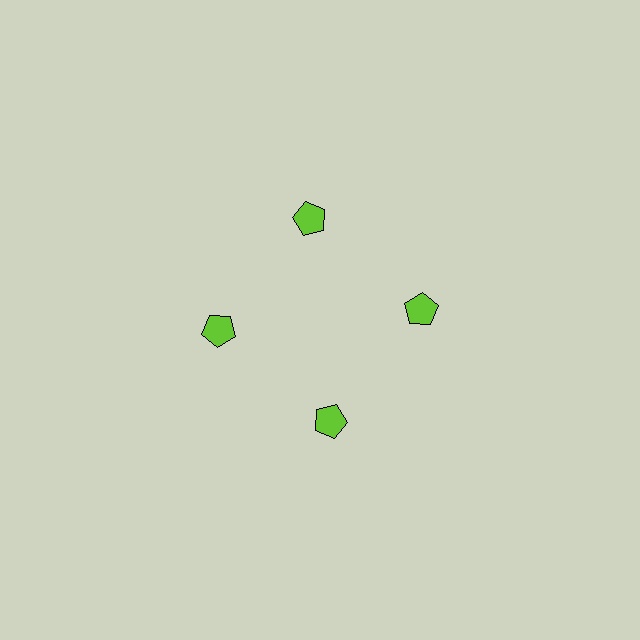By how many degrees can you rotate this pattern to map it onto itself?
The pattern maps onto itself every 90 degrees of rotation.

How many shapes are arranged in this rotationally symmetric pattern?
There are 4 shapes, arranged in 4 groups of 1.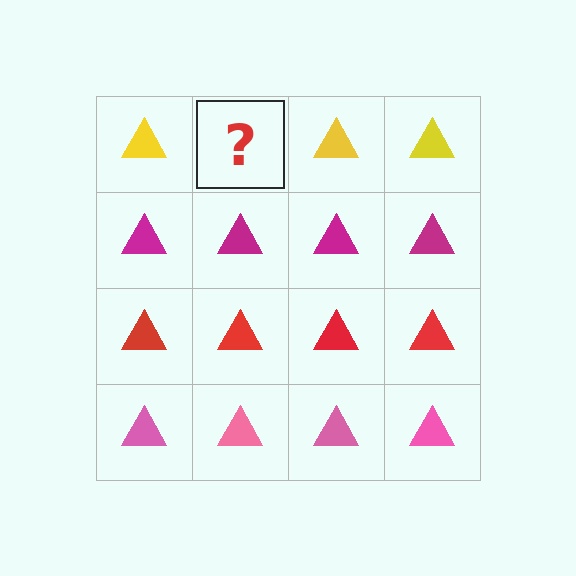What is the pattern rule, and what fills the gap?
The rule is that each row has a consistent color. The gap should be filled with a yellow triangle.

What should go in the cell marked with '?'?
The missing cell should contain a yellow triangle.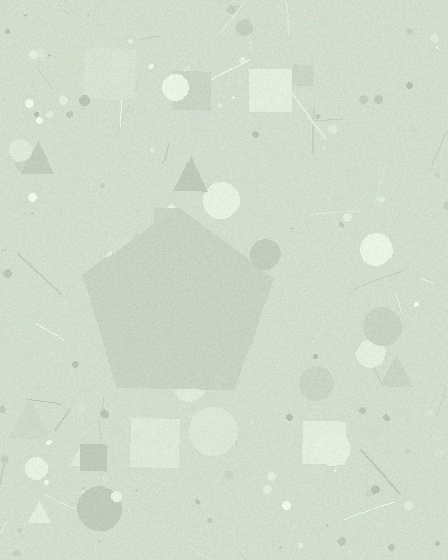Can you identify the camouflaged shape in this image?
The camouflaged shape is a pentagon.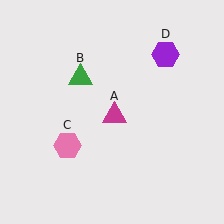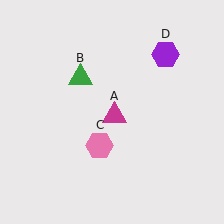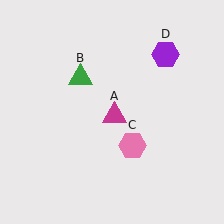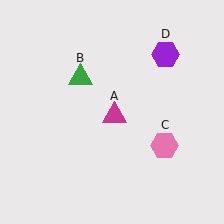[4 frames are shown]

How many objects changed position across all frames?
1 object changed position: pink hexagon (object C).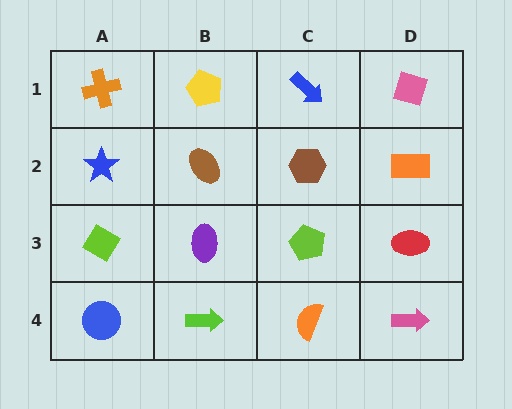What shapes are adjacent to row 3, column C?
A brown hexagon (row 2, column C), an orange semicircle (row 4, column C), a purple ellipse (row 3, column B), a red ellipse (row 3, column D).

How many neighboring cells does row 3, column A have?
3.